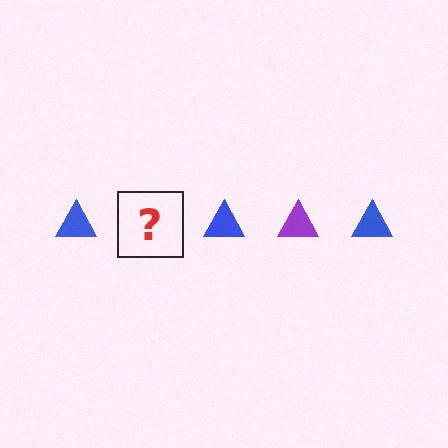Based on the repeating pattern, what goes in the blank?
The blank should be a purple triangle.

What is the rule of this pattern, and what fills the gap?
The rule is that the pattern cycles through blue, purple triangles. The gap should be filled with a purple triangle.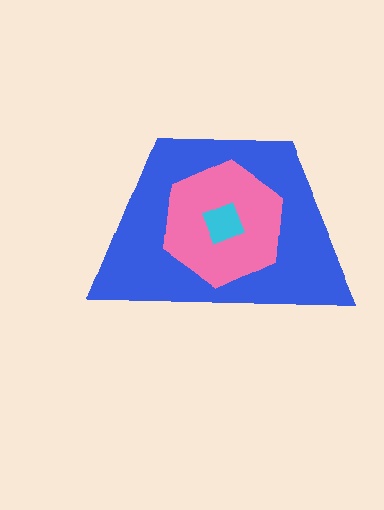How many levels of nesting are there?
3.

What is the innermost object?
The cyan square.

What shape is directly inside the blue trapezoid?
The pink hexagon.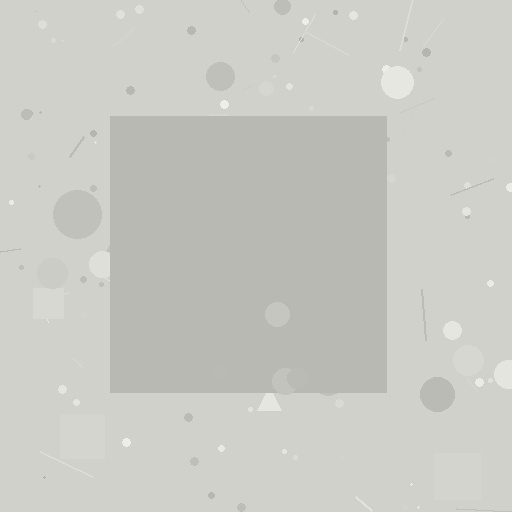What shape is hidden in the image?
A square is hidden in the image.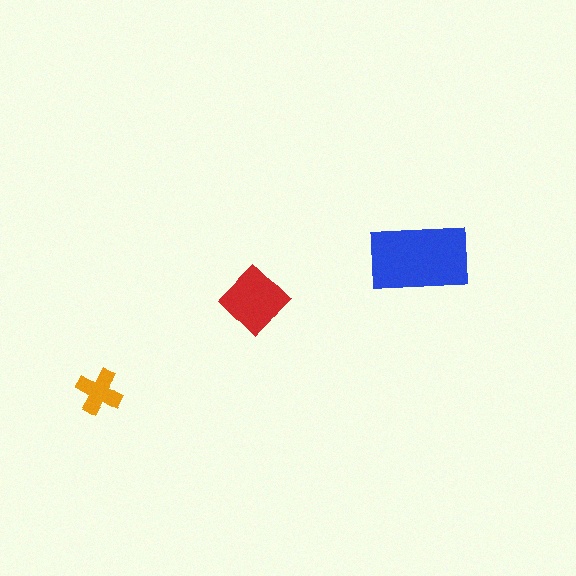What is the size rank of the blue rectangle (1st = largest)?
1st.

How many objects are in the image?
There are 3 objects in the image.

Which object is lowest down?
The orange cross is bottommost.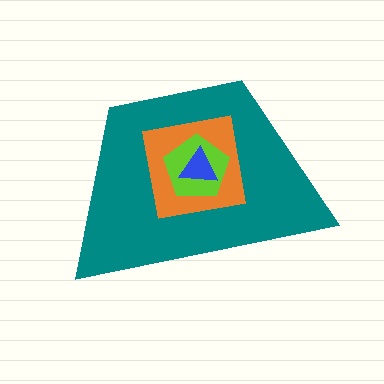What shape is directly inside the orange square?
The lime pentagon.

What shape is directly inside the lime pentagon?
The blue triangle.